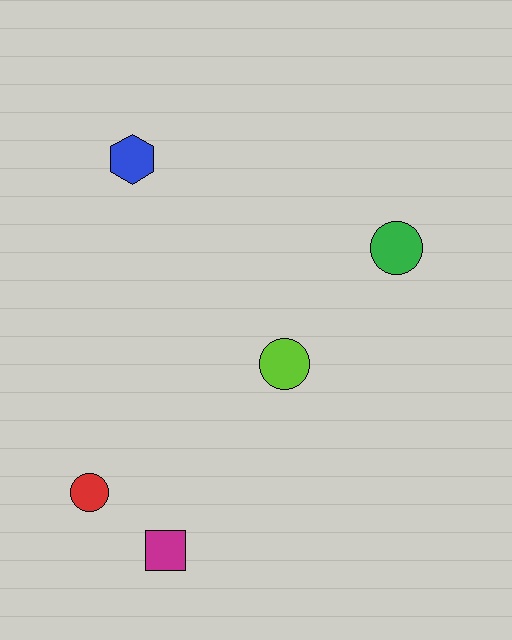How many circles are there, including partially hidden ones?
There are 3 circles.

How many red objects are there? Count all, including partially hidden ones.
There is 1 red object.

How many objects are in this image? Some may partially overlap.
There are 5 objects.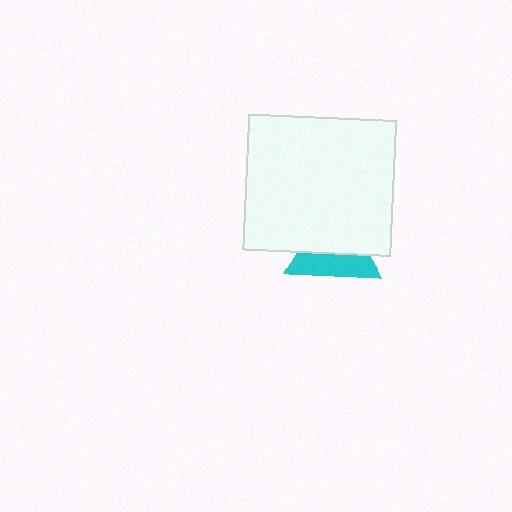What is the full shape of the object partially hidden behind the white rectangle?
The partially hidden object is a cyan triangle.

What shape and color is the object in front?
The object in front is a white rectangle.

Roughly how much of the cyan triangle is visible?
A small part of it is visible (roughly 45%).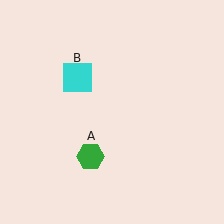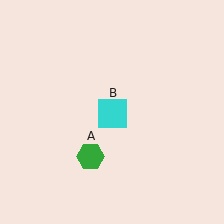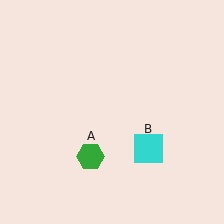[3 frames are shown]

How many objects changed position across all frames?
1 object changed position: cyan square (object B).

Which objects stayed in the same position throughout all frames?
Green hexagon (object A) remained stationary.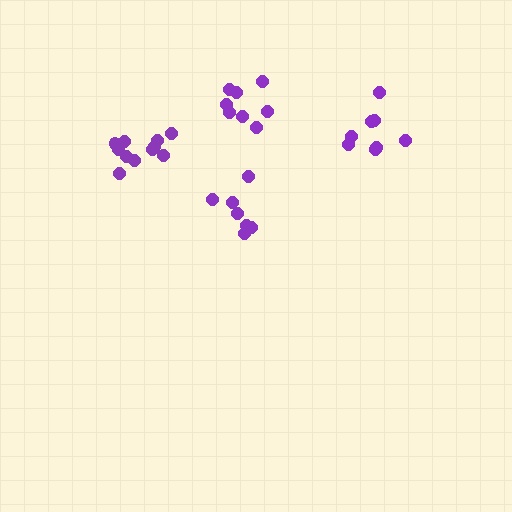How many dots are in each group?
Group 1: 7 dots, Group 2: 8 dots, Group 3: 12 dots, Group 4: 8 dots (35 total).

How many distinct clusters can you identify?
There are 4 distinct clusters.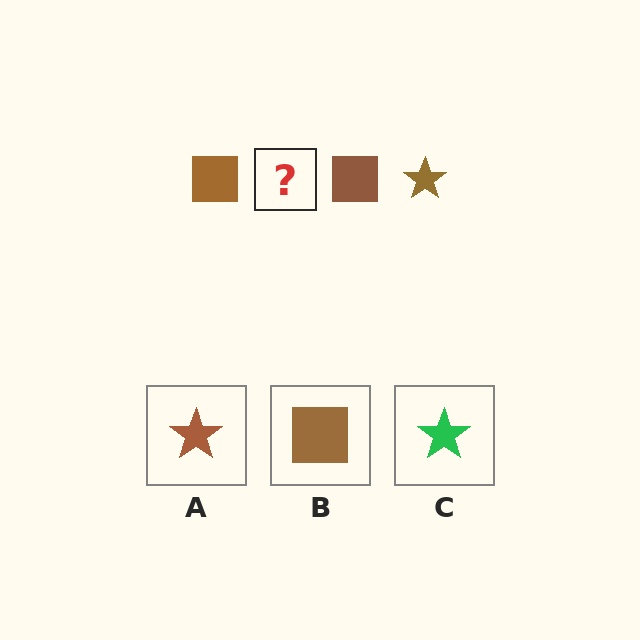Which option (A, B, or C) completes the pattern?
A.